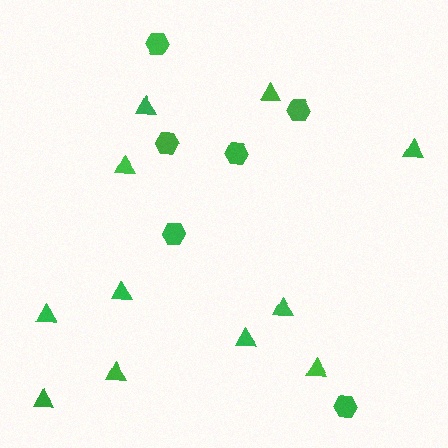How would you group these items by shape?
There are 2 groups: one group of hexagons (6) and one group of triangles (11).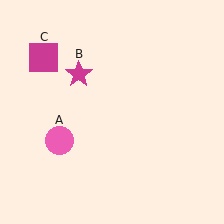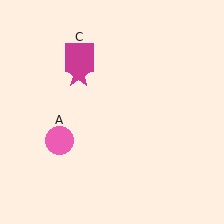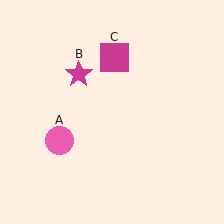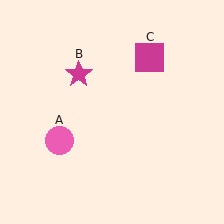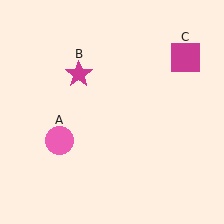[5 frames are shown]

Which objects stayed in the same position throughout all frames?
Pink circle (object A) and magenta star (object B) remained stationary.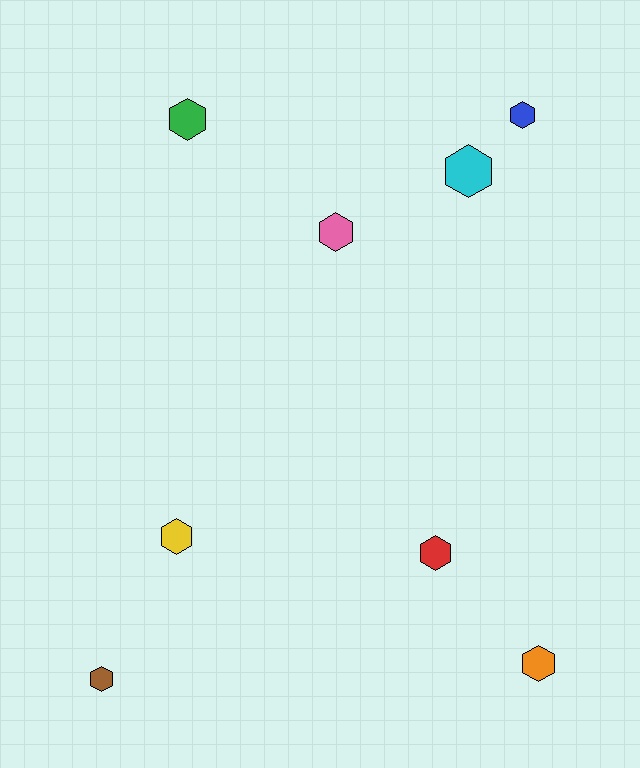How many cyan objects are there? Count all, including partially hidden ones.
There is 1 cyan object.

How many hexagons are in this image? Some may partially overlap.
There are 8 hexagons.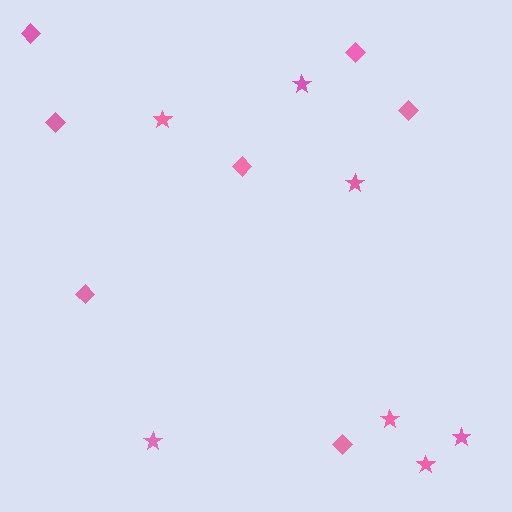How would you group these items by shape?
There are 2 groups: one group of diamonds (7) and one group of stars (7).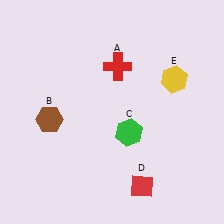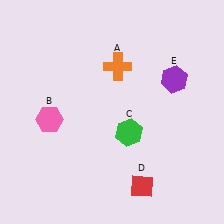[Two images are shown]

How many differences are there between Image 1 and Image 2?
There are 3 differences between the two images.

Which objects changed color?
A changed from red to orange. B changed from brown to pink. E changed from yellow to purple.